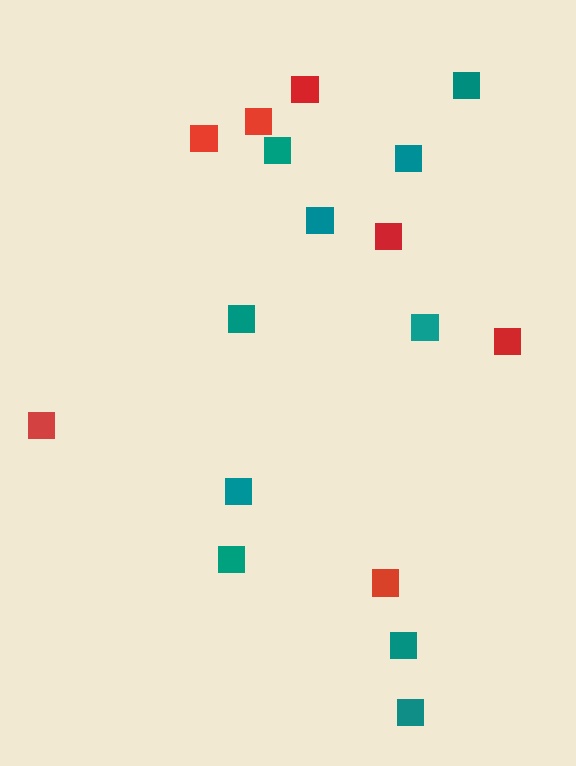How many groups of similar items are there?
There are 2 groups: one group of red squares (7) and one group of teal squares (10).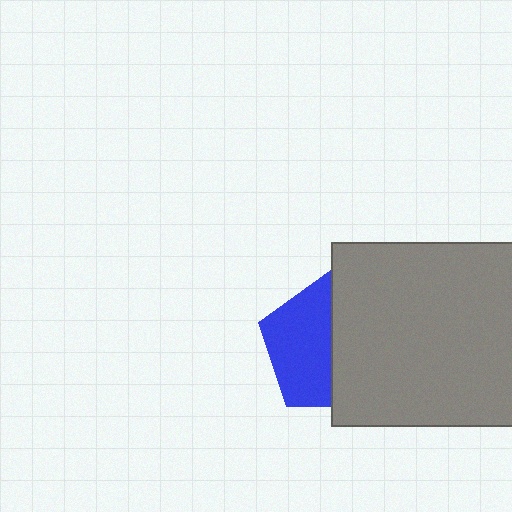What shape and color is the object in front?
The object in front is a gray square.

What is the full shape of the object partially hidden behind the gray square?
The partially hidden object is a blue pentagon.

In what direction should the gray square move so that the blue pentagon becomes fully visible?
The gray square should move right. That is the shortest direction to clear the overlap and leave the blue pentagon fully visible.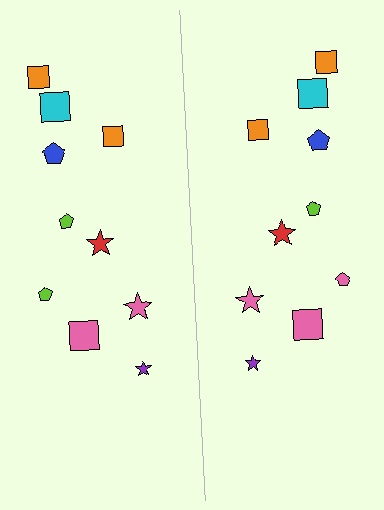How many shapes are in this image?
There are 20 shapes in this image.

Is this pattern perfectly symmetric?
No, the pattern is not perfectly symmetric. The pink pentagon on the right side breaks the symmetry — its mirror counterpart is lime.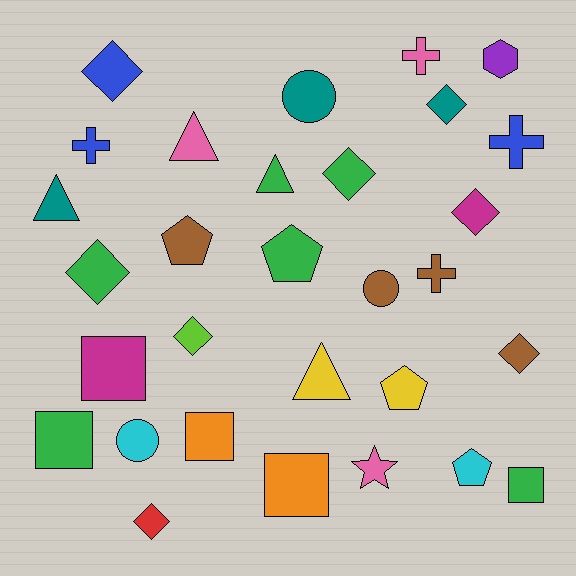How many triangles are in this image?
There are 4 triangles.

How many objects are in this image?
There are 30 objects.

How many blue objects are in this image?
There are 3 blue objects.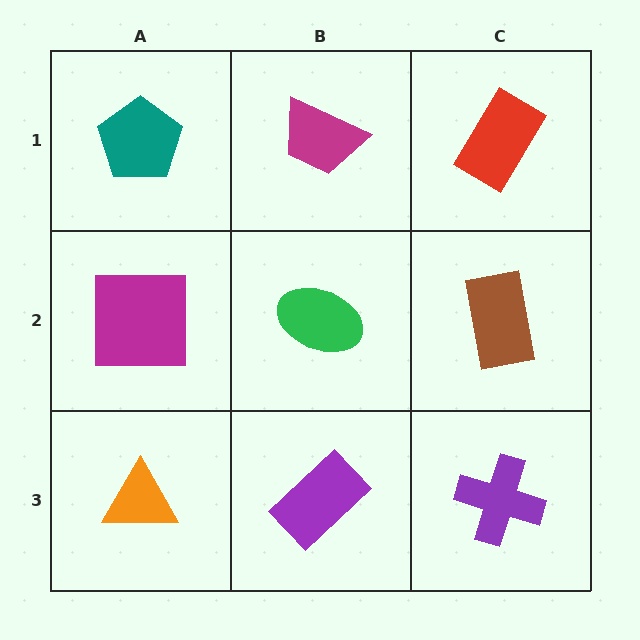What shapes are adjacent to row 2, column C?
A red rectangle (row 1, column C), a purple cross (row 3, column C), a green ellipse (row 2, column B).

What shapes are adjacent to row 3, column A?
A magenta square (row 2, column A), a purple rectangle (row 3, column B).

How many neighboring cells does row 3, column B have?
3.